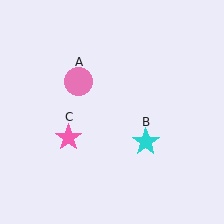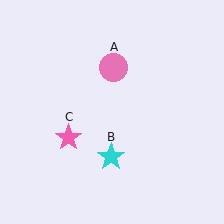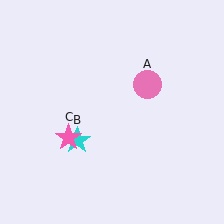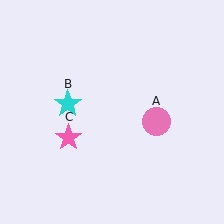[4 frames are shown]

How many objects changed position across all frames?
2 objects changed position: pink circle (object A), cyan star (object B).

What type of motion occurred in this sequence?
The pink circle (object A), cyan star (object B) rotated clockwise around the center of the scene.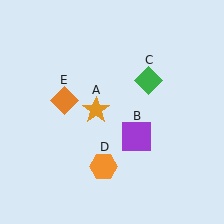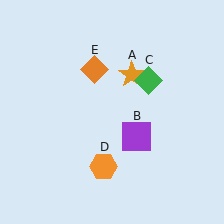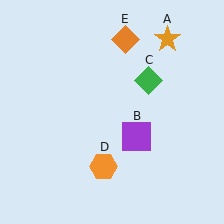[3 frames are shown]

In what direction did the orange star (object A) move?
The orange star (object A) moved up and to the right.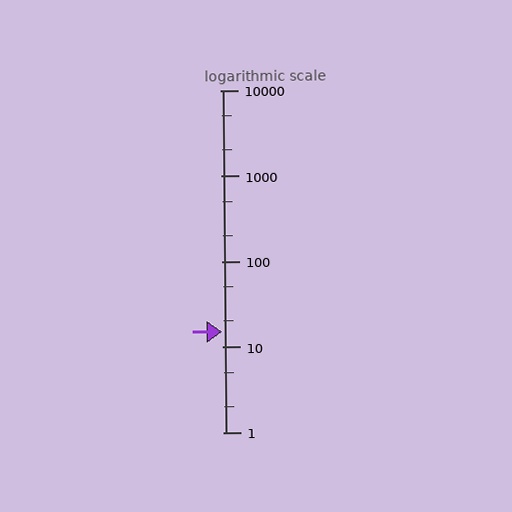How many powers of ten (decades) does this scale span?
The scale spans 4 decades, from 1 to 10000.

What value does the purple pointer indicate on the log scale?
The pointer indicates approximately 15.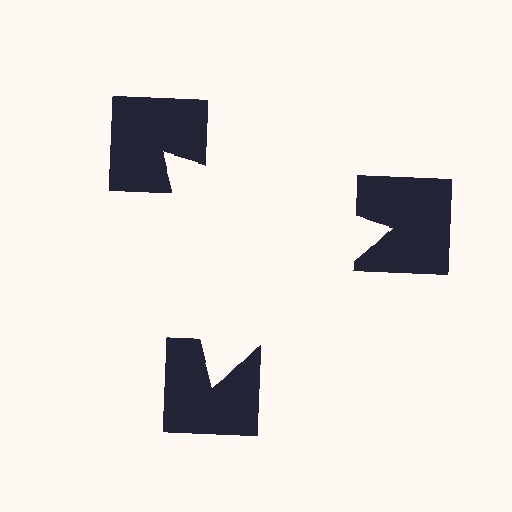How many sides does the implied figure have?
3 sides.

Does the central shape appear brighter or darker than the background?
It typically appears slightly brighter than the background, even though no actual brightness change is drawn.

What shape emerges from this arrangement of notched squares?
An illusory triangle — its edges are inferred from the aligned wedge cuts in the notched squares, not physically drawn.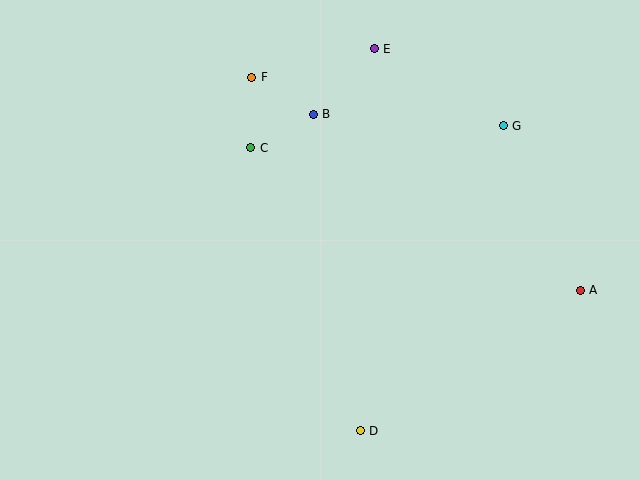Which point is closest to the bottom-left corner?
Point D is closest to the bottom-left corner.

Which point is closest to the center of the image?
Point C at (251, 148) is closest to the center.